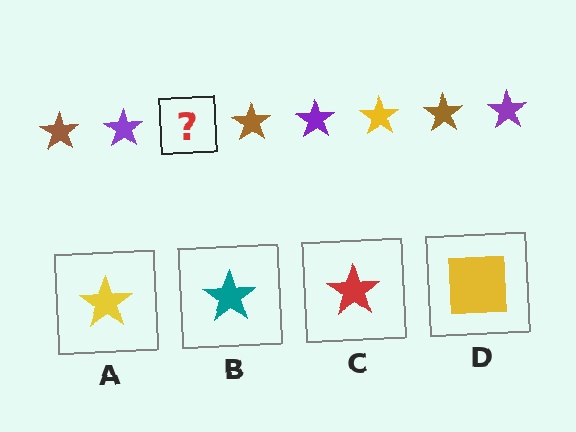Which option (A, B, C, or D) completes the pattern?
A.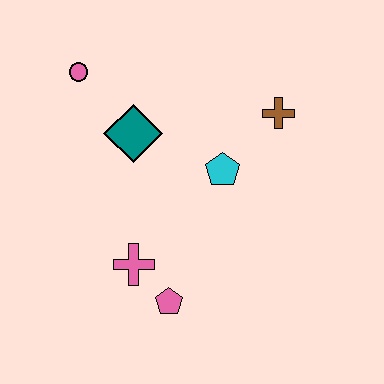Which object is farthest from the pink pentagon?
The pink circle is farthest from the pink pentagon.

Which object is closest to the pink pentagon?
The pink cross is closest to the pink pentagon.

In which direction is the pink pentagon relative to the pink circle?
The pink pentagon is below the pink circle.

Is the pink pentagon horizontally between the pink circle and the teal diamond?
No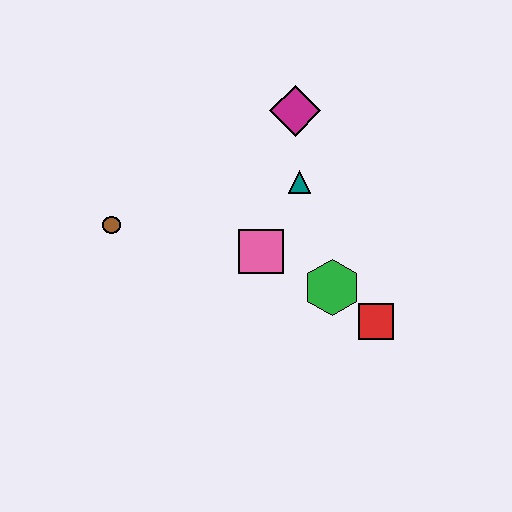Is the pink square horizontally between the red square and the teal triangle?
No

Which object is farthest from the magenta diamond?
The red square is farthest from the magenta diamond.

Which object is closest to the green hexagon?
The red square is closest to the green hexagon.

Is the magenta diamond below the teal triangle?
No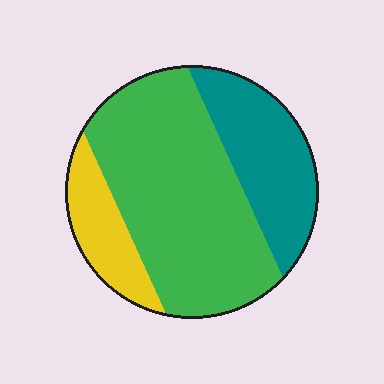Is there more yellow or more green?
Green.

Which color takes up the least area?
Yellow, at roughly 15%.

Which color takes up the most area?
Green, at roughly 60%.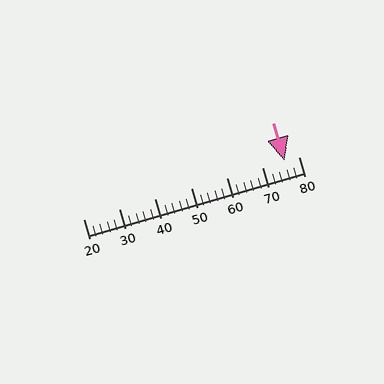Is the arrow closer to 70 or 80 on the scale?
The arrow is closer to 80.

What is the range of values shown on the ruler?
The ruler shows values from 20 to 80.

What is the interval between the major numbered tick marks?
The major tick marks are spaced 10 units apart.